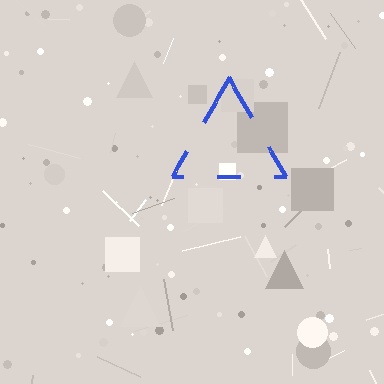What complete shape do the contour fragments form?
The contour fragments form a triangle.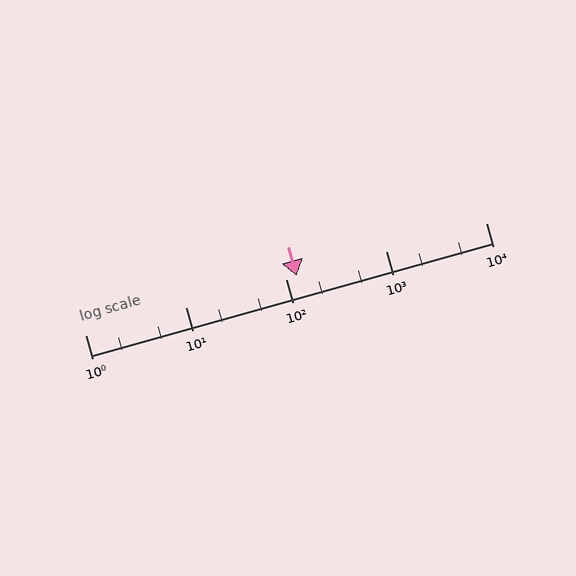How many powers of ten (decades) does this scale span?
The scale spans 4 decades, from 1 to 10000.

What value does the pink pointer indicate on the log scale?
The pointer indicates approximately 130.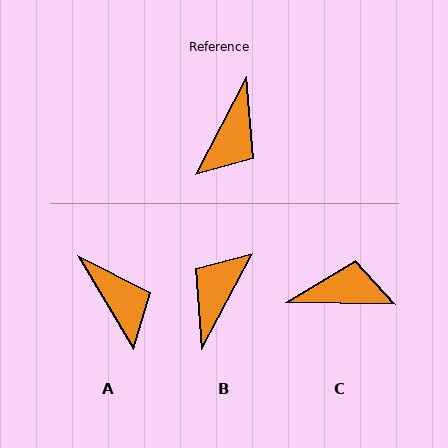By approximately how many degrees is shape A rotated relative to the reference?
Approximately 59 degrees counter-clockwise.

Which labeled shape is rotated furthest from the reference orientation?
B, about 179 degrees away.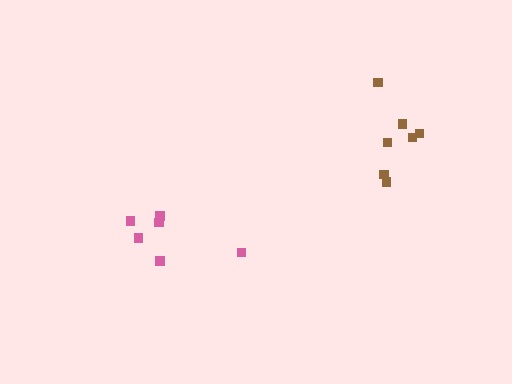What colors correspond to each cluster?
The clusters are colored: brown, pink.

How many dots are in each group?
Group 1: 7 dots, Group 2: 6 dots (13 total).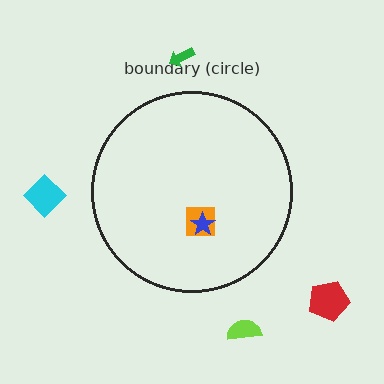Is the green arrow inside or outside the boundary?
Outside.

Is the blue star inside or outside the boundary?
Inside.